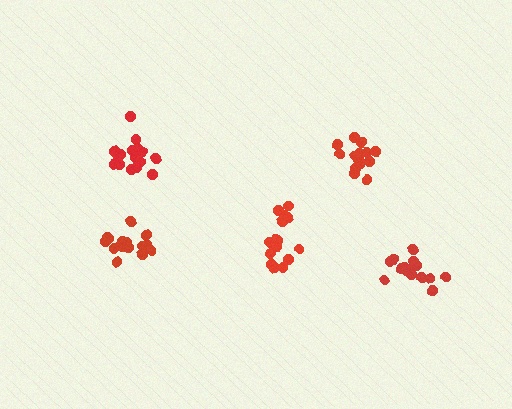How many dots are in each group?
Group 1: 15 dots, Group 2: 17 dots, Group 3: 16 dots, Group 4: 15 dots, Group 5: 14 dots (77 total).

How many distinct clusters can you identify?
There are 5 distinct clusters.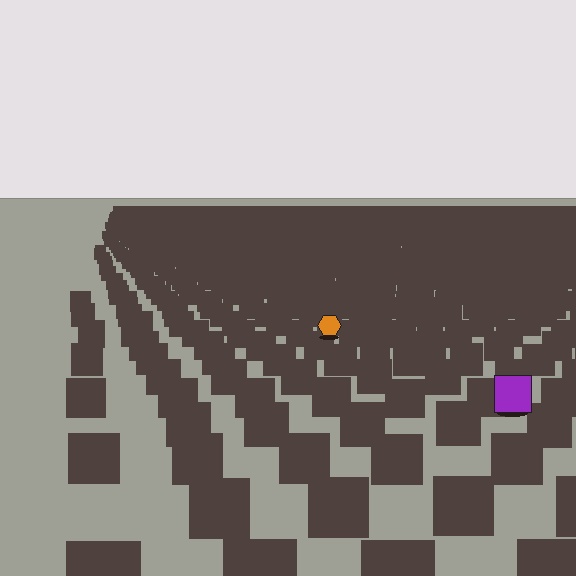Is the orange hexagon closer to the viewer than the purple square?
No. The purple square is closer — you can tell from the texture gradient: the ground texture is coarser near it.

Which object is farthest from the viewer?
The orange hexagon is farthest from the viewer. It appears smaller and the ground texture around it is denser.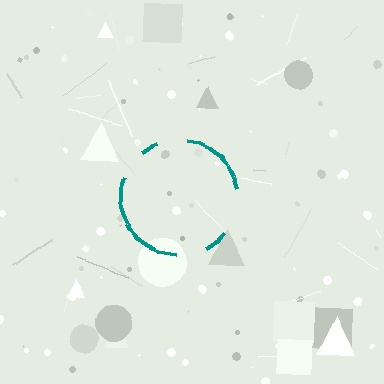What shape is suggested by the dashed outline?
The dashed outline suggests a circle.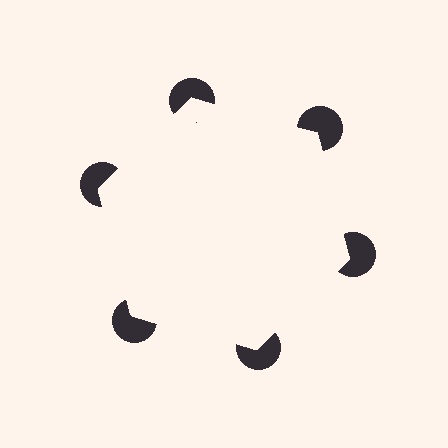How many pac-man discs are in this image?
There are 6 — one at each vertex of the illusory hexagon.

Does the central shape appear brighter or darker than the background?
It typically appears slightly brighter than the background, even though no actual brightness change is drawn.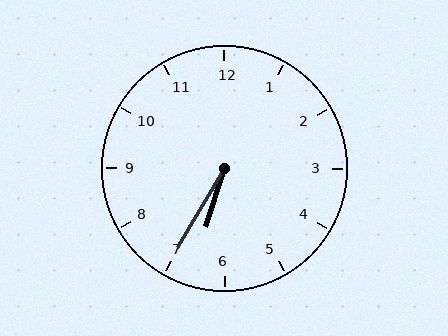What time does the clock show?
6:35.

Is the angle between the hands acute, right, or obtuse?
It is acute.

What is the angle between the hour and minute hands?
Approximately 12 degrees.